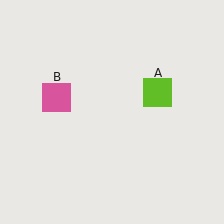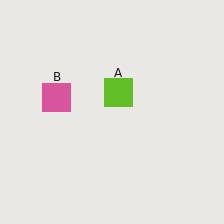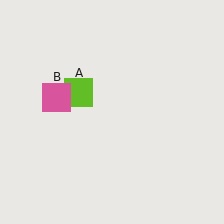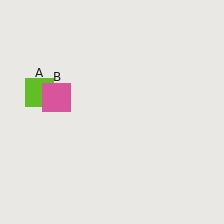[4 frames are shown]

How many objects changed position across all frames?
1 object changed position: lime square (object A).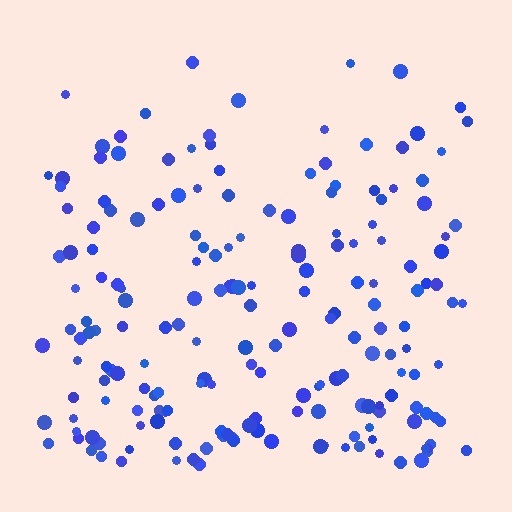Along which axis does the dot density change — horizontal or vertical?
Vertical.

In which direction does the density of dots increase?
From top to bottom, with the bottom side densest.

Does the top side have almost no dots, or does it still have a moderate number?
Still a moderate number, just noticeably fewer than the bottom.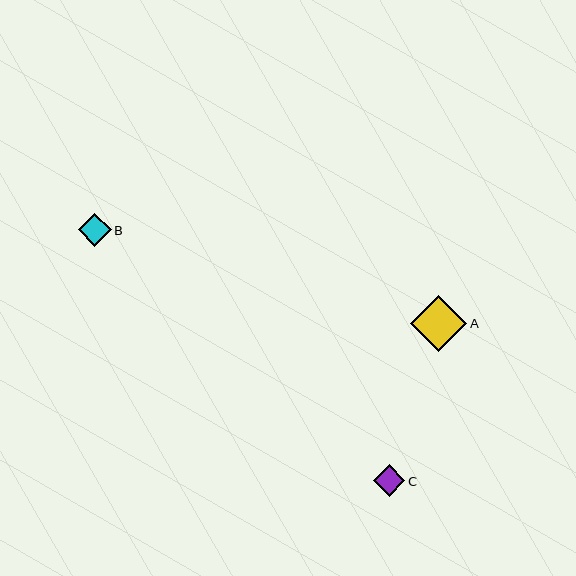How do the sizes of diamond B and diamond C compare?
Diamond B and diamond C are approximately the same size.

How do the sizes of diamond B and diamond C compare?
Diamond B and diamond C are approximately the same size.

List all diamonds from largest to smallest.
From largest to smallest: A, B, C.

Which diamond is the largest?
Diamond A is the largest with a size of approximately 56 pixels.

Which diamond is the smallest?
Diamond C is the smallest with a size of approximately 32 pixels.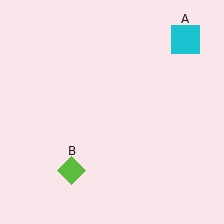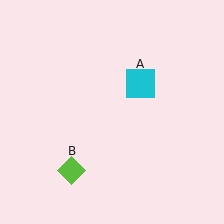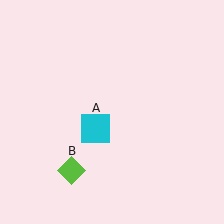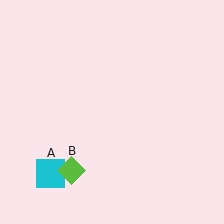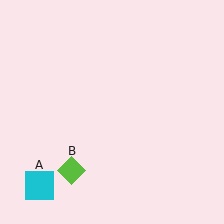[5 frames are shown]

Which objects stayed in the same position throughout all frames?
Lime diamond (object B) remained stationary.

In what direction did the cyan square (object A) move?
The cyan square (object A) moved down and to the left.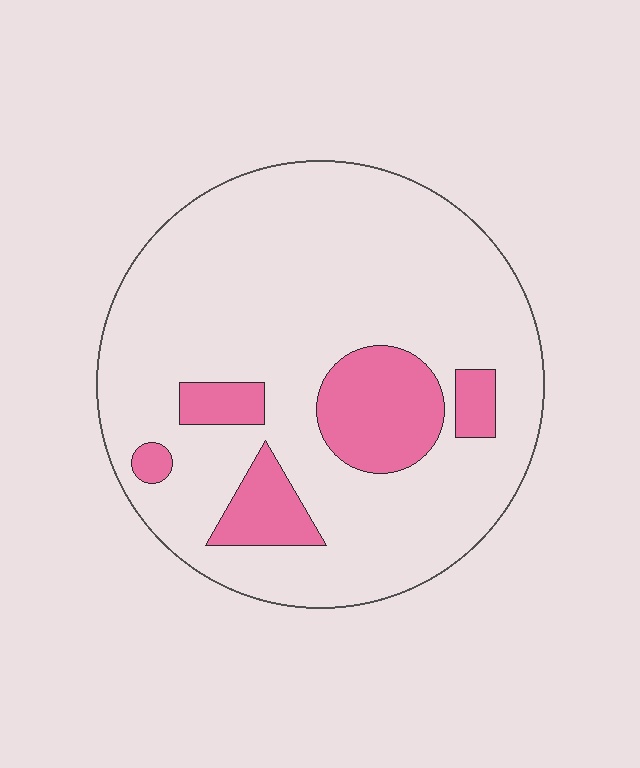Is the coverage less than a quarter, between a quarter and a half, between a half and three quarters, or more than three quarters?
Less than a quarter.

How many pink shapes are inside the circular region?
5.